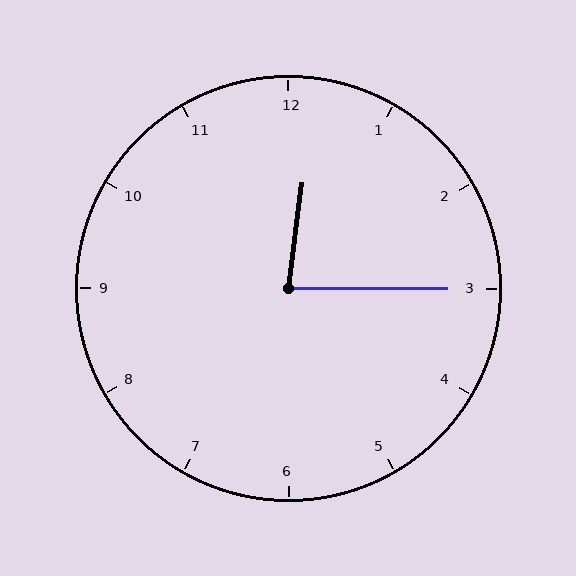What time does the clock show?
12:15.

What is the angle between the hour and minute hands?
Approximately 82 degrees.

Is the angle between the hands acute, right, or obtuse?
It is acute.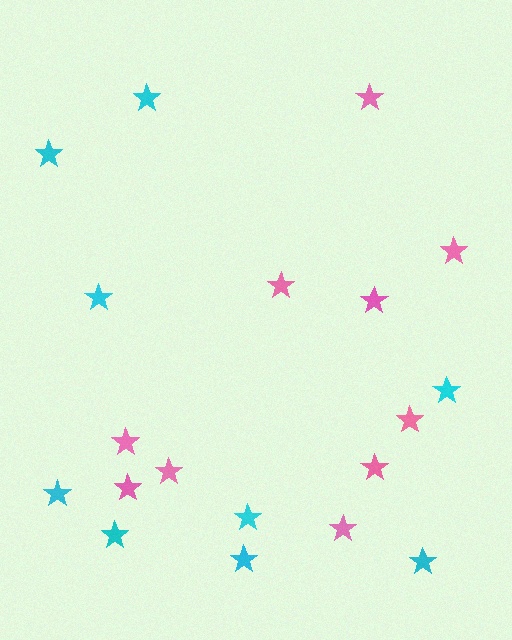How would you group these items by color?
There are 2 groups: one group of cyan stars (9) and one group of pink stars (10).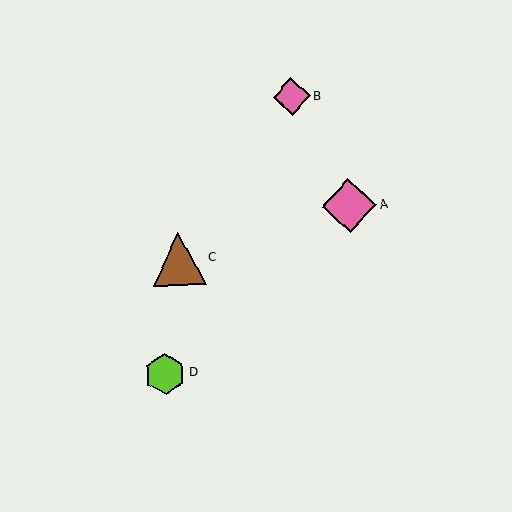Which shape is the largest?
The pink diamond (labeled A) is the largest.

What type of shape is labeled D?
Shape D is a lime hexagon.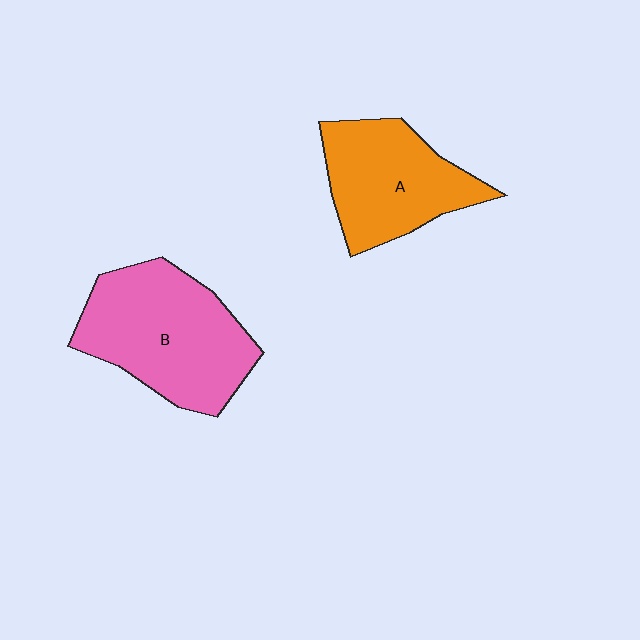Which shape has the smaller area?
Shape A (orange).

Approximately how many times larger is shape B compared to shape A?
Approximately 1.3 times.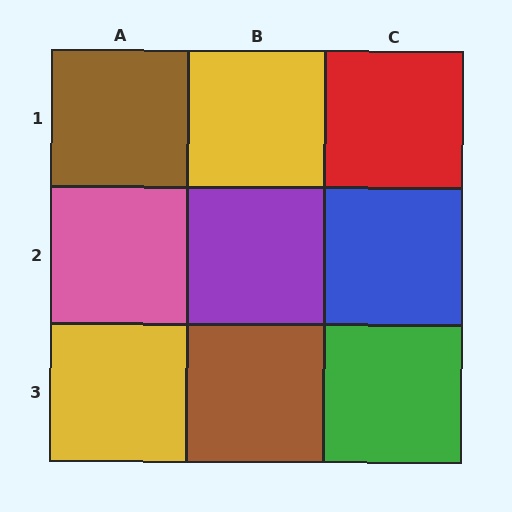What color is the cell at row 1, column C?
Red.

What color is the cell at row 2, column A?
Pink.